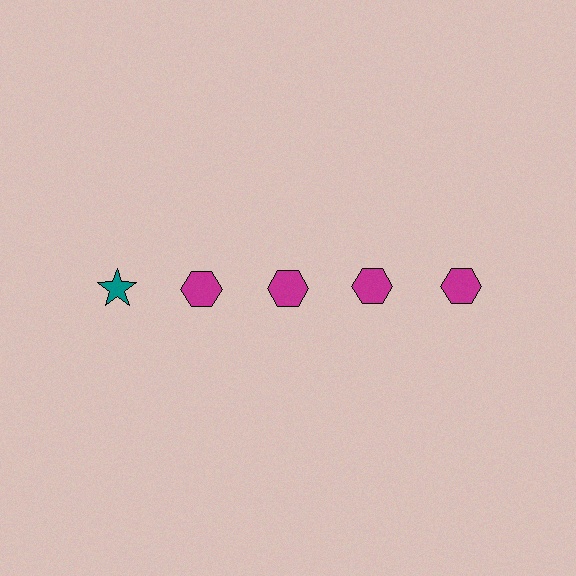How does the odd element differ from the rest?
It differs in both color (teal instead of magenta) and shape (star instead of hexagon).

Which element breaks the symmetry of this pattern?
The teal star in the top row, leftmost column breaks the symmetry. All other shapes are magenta hexagons.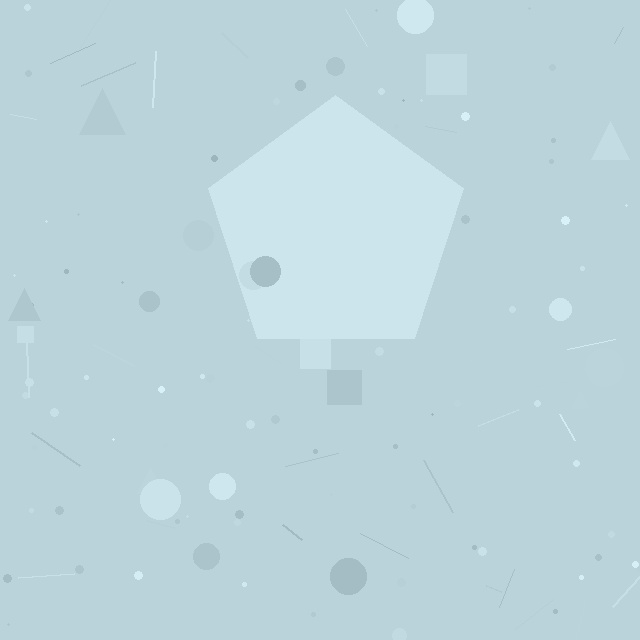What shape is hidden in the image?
A pentagon is hidden in the image.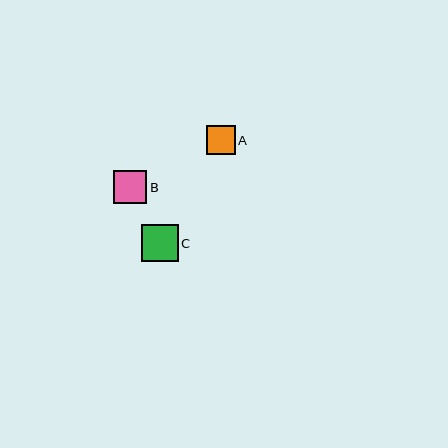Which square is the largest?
Square C is the largest with a size of approximately 37 pixels.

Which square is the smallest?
Square A is the smallest with a size of approximately 28 pixels.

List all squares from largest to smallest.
From largest to smallest: C, B, A.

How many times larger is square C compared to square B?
Square C is approximately 1.1 times the size of square B.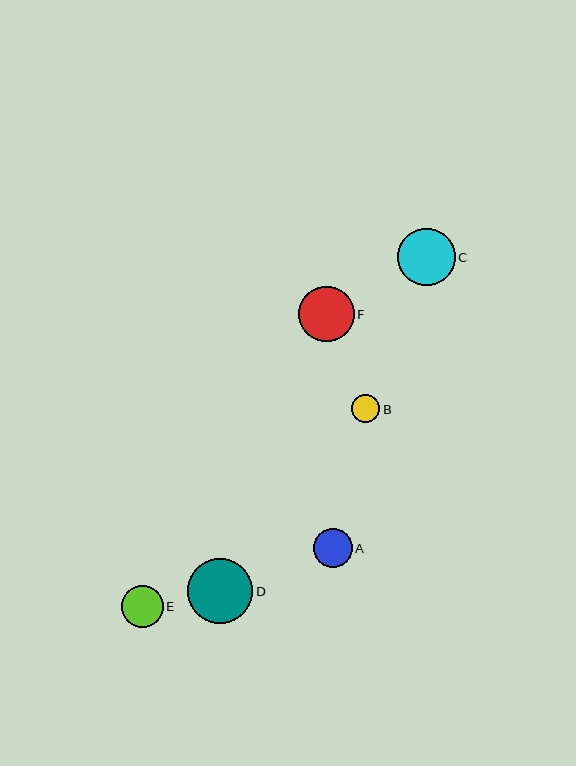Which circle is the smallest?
Circle B is the smallest with a size of approximately 28 pixels.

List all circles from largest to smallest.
From largest to smallest: D, C, F, E, A, B.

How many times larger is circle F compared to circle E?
Circle F is approximately 1.3 times the size of circle E.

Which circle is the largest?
Circle D is the largest with a size of approximately 65 pixels.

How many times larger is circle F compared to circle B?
Circle F is approximately 1.9 times the size of circle B.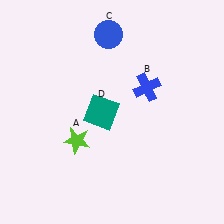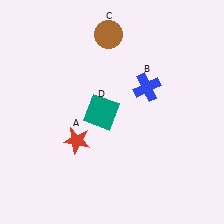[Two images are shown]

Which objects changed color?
A changed from lime to red. C changed from blue to brown.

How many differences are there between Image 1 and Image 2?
There are 2 differences between the two images.